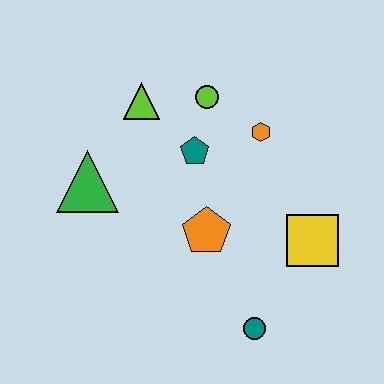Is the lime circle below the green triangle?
No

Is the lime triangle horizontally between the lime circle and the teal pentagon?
No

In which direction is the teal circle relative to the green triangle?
The teal circle is to the right of the green triangle.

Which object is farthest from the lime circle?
The teal circle is farthest from the lime circle.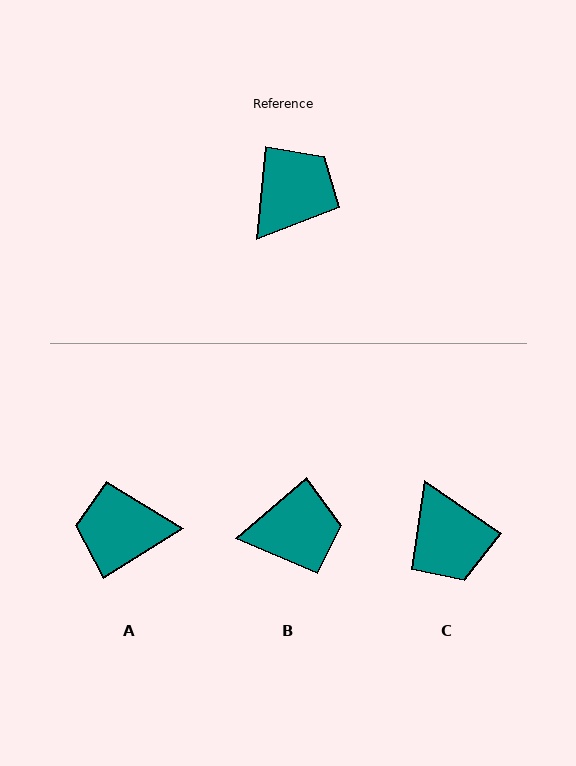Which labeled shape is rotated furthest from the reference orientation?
A, about 128 degrees away.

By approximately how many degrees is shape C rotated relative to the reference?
Approximately 119 degrees clockwise.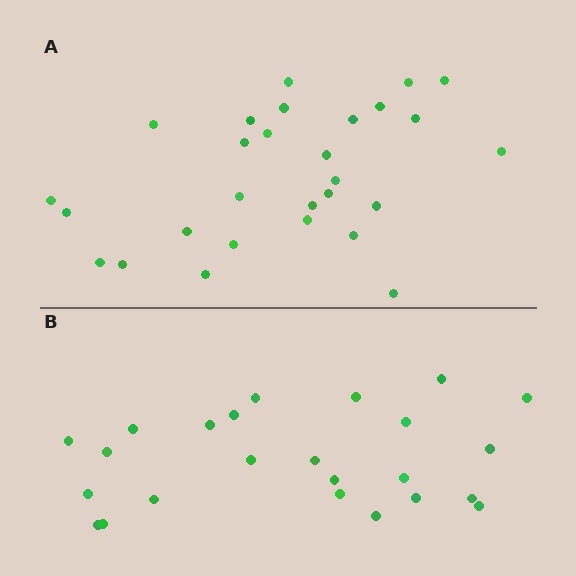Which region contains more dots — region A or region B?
Region A (the top region) has more dots.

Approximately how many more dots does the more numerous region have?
Region A has about 4 more dots than region B.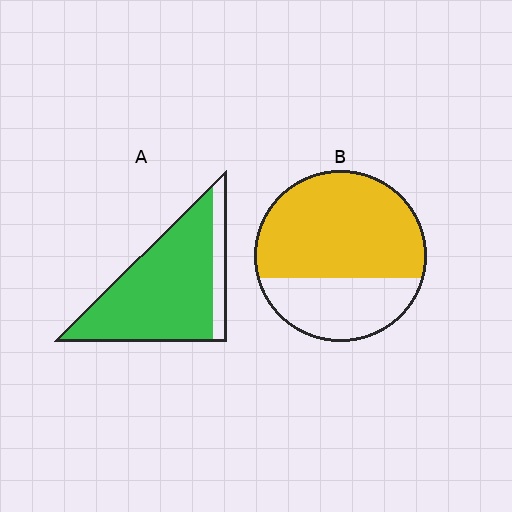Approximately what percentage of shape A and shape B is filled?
A is approximately 85% and B is approximately 65%.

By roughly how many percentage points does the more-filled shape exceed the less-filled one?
By roughly 20 percentage points (A over B).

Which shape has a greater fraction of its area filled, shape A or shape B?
Shape A.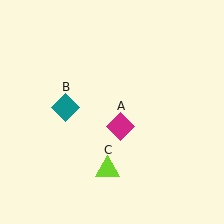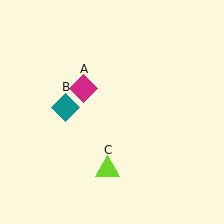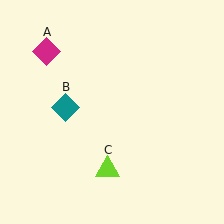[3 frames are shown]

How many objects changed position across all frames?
1 object changed position: magenta diamond (object A).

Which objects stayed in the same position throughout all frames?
Teal diamond (object B) and lime triangle (object C) remained stationary.